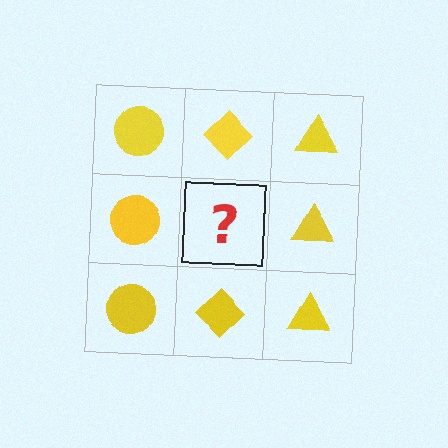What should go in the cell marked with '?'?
The missing cell should contain a yellow diamond.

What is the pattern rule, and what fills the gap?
The rule is that each column has a consistent shape. The gap should be filled with a yellow diamond.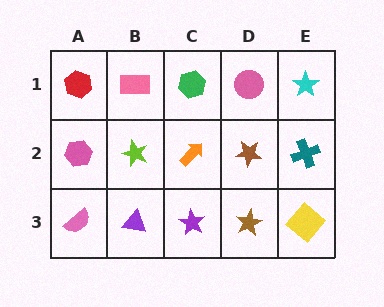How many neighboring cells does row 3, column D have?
3.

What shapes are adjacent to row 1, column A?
A pink hexagon (row 2, column A), a pink rectangle (row 1, column B).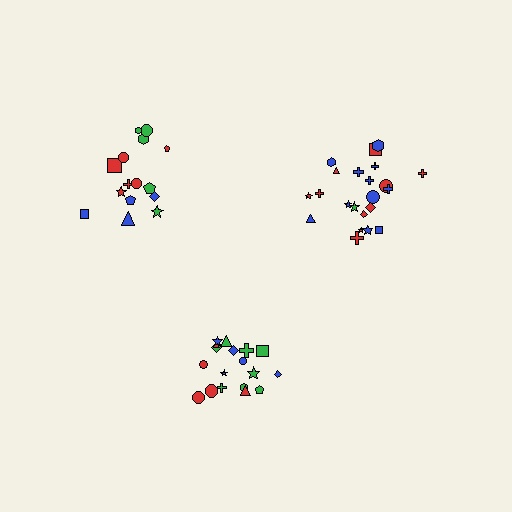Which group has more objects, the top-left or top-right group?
The top-right group.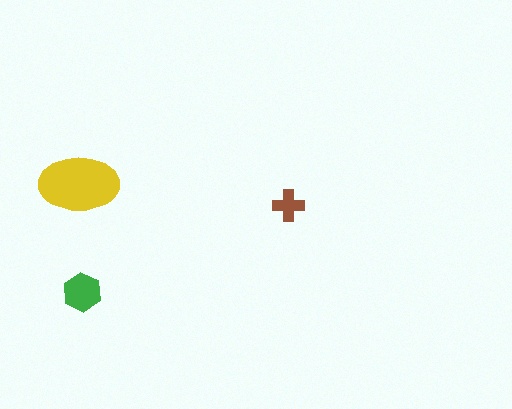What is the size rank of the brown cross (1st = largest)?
3rd.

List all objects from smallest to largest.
The brown cross, the green hexagon, the yellow ellipse.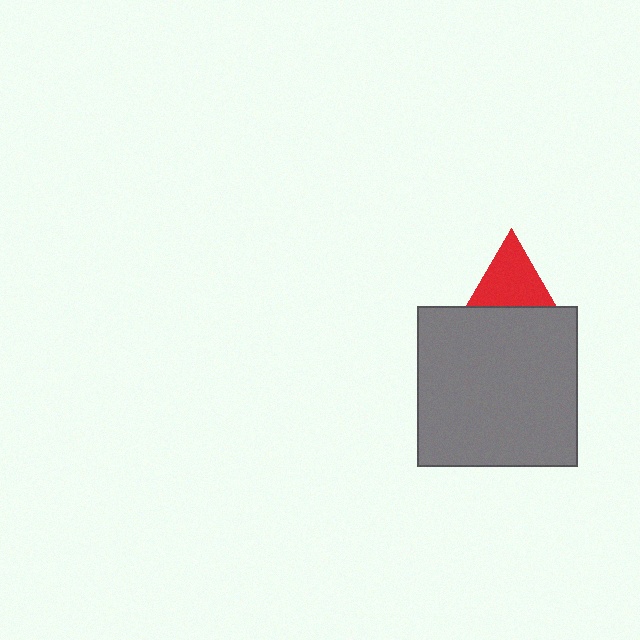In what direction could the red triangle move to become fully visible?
The red triangle could move up. That would shift it out from behind the gray square entirely.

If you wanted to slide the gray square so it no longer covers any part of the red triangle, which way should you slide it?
Slide it down — that is the most direct way to separate the two shapes.